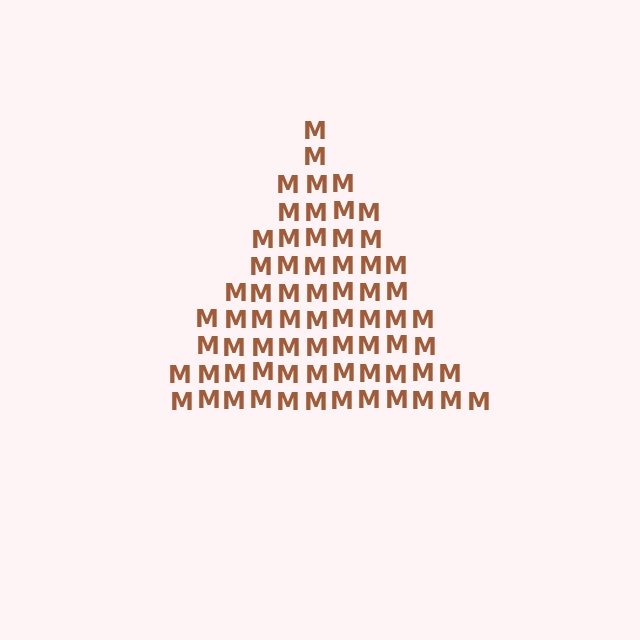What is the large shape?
The large shape is a triangle.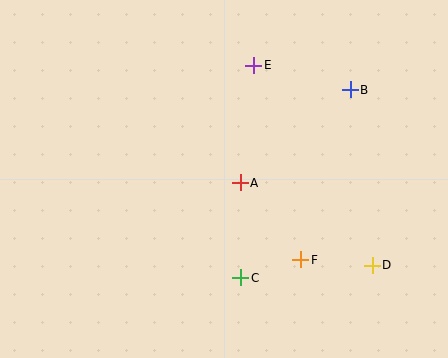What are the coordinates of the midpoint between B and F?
The midpoint between B and F is at (326, 175).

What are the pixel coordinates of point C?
Point C is at (241, 278).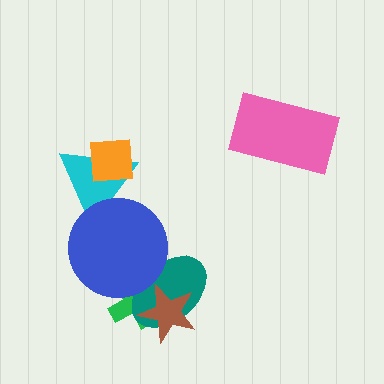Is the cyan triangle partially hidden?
Yes, it is partially covered by another shape.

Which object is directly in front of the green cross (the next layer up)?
The teal ellipse is directly in front of the green cross.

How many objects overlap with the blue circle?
3 objects overlap with the blue circle.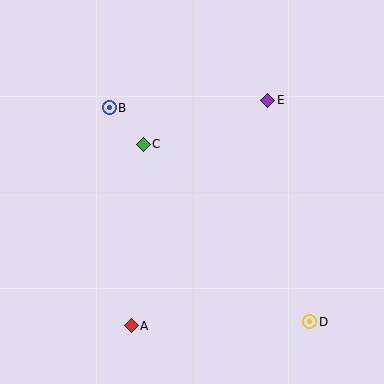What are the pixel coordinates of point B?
Point B is at (109, 108).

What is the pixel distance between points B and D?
The distance between B and D is 294 pixels.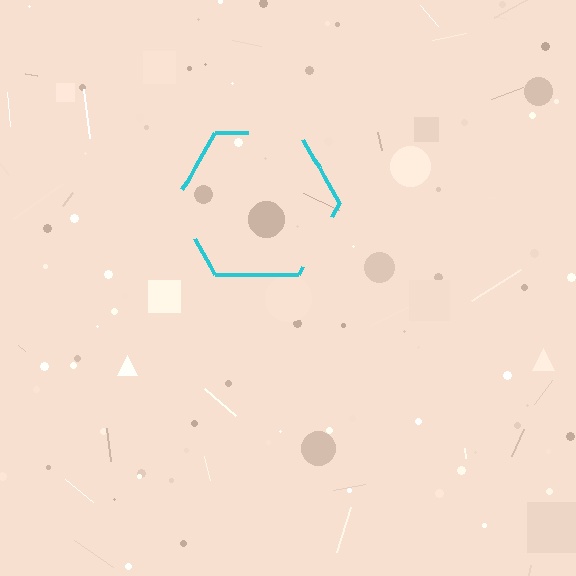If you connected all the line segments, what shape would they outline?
They would outline a hexagon.